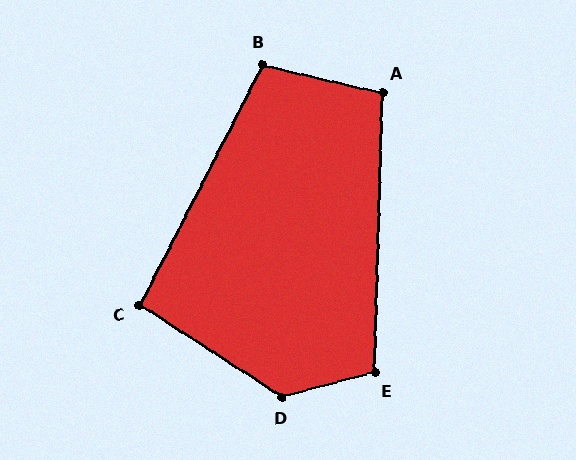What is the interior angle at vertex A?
Approximately 101 degrees (obtuse).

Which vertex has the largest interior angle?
D, at approximately 133 degrees.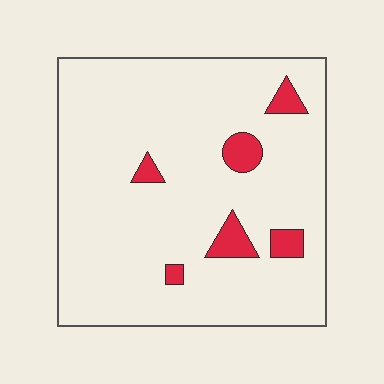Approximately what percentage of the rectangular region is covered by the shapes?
Approximately 10%.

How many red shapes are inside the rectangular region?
6.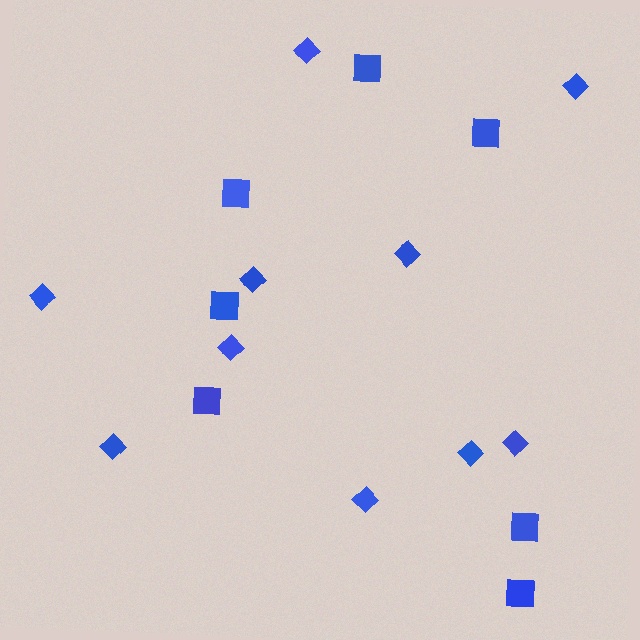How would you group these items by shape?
There are 2 groups: one group of squares (7) and one group of diamonds (10).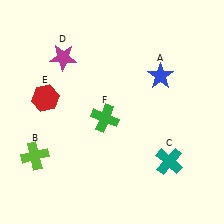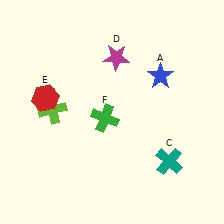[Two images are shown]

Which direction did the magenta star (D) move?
The magenta star (D) moved right.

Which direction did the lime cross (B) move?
The lime cross (B) moved up.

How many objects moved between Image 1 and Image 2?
2 objects moved between the two images.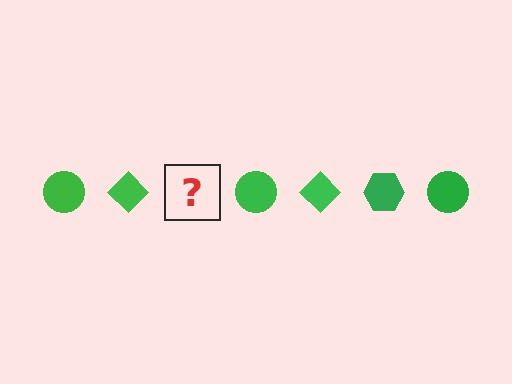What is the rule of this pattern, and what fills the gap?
The rule is that the pattern cycles through circle, diamond, hexagon shapes in green. The gap should be filled with a green hexagon.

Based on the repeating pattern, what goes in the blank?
The blank should be a green hexagon.